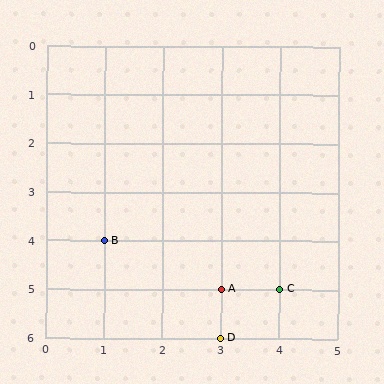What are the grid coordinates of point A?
Point A is at grid coordinates (3, 5).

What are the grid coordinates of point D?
Point D is at grid coordinates (3, 6).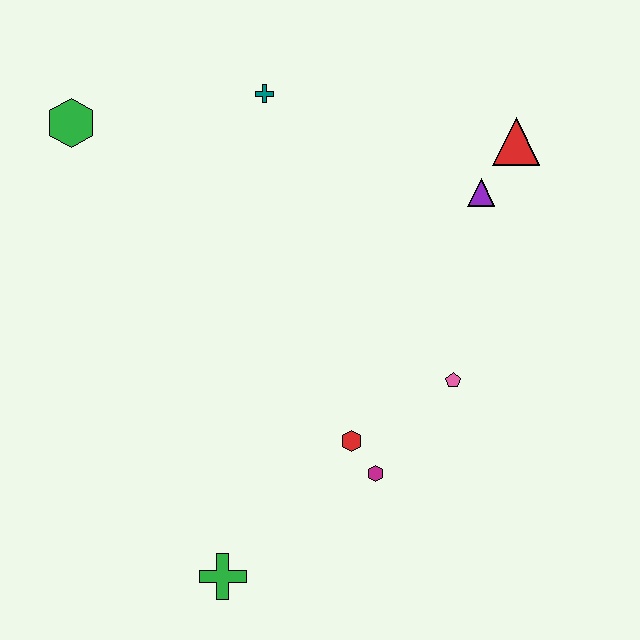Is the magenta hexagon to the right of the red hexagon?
Yes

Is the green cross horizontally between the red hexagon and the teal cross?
No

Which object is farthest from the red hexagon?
The green hexagon is farthest from the red hexagon.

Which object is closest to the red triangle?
The purple triangle is closest to the red triangle.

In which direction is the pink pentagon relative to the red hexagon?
The pink pentagon is to the right of the red hexagon.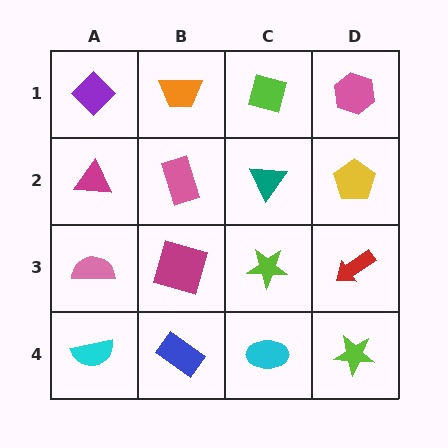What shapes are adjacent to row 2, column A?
A purple diamond (row 1, column A), a pink semicircle (row 3, column A), a pink rectangle (row 2, column B).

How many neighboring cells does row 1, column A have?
2.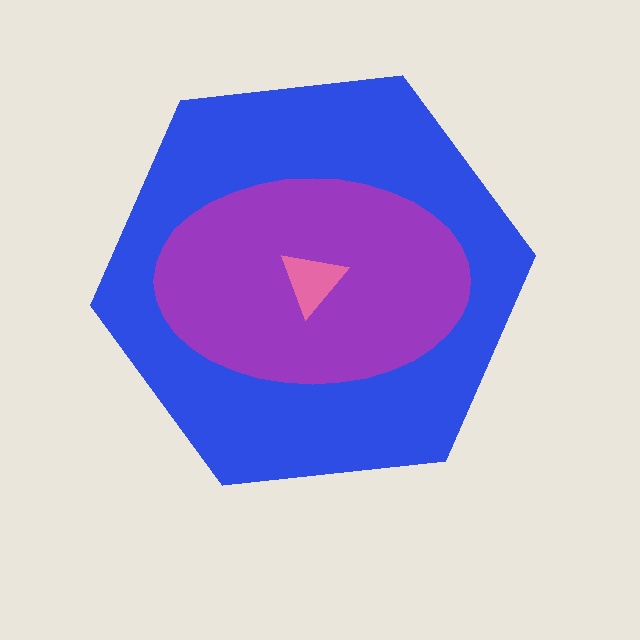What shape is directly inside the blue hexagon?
The purple ellipse.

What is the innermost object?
The pink triangle.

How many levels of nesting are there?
3.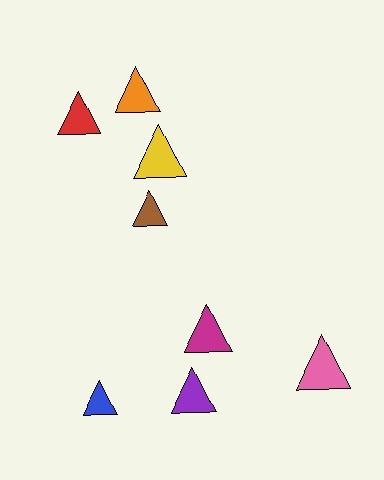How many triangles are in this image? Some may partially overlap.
There are 8 triangles.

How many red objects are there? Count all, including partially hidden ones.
There is 1 red object.